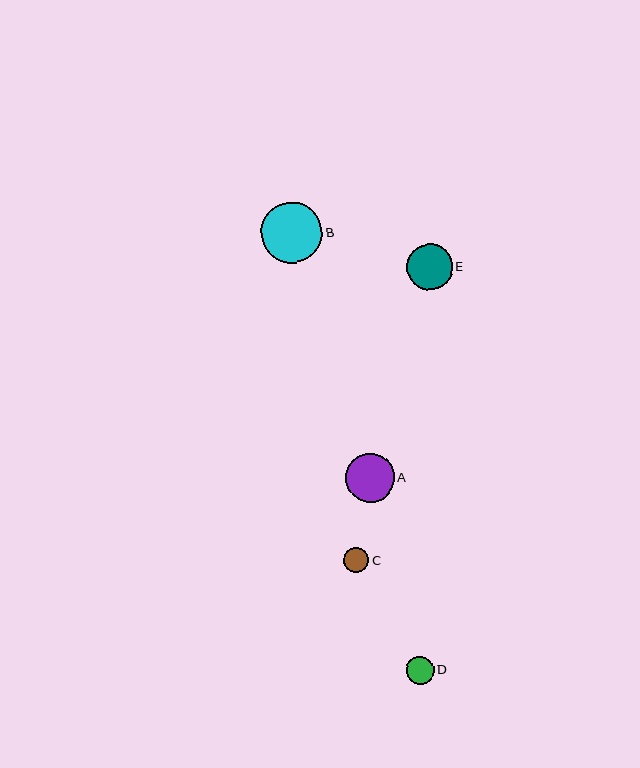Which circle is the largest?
Circle B is the largest with a size of approximately 61 pixels.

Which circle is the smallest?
Circle C is the smallest with a size of approximately 25 pixels.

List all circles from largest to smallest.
From largest to smallest: B, A, E, D, C.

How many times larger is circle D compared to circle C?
Circle D is approximately 1.1 times the size of circle C.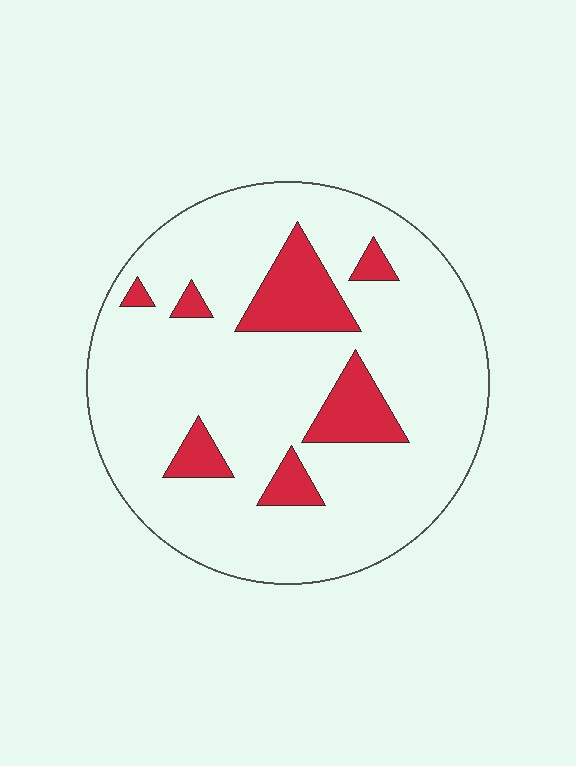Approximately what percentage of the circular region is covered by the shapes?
Approximately 15%.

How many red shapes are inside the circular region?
7.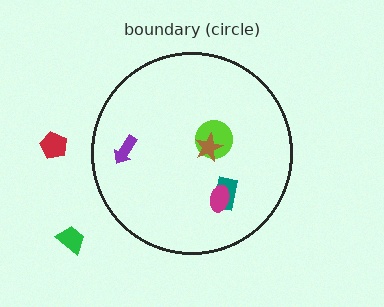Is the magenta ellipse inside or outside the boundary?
Inside.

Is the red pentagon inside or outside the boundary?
Outside.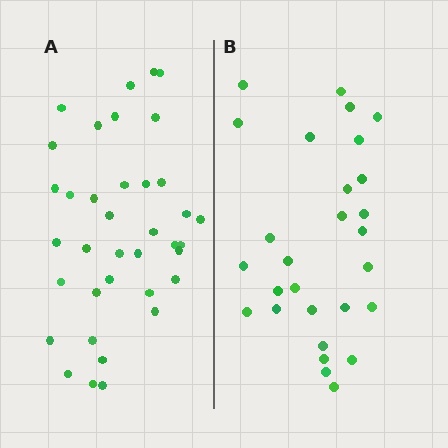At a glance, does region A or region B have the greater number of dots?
Region A (the left region) has more dots.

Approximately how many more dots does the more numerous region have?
Region A has roughly 8 or so more dots than region B.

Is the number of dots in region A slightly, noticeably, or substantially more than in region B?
Region A has noticeably more, but not dramatically so. The ratio is roughly 1.3 to 1.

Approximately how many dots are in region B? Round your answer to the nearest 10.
About 30 dots. (The exact count is 28, which rounds to 30.)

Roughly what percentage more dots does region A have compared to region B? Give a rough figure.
About 30% more.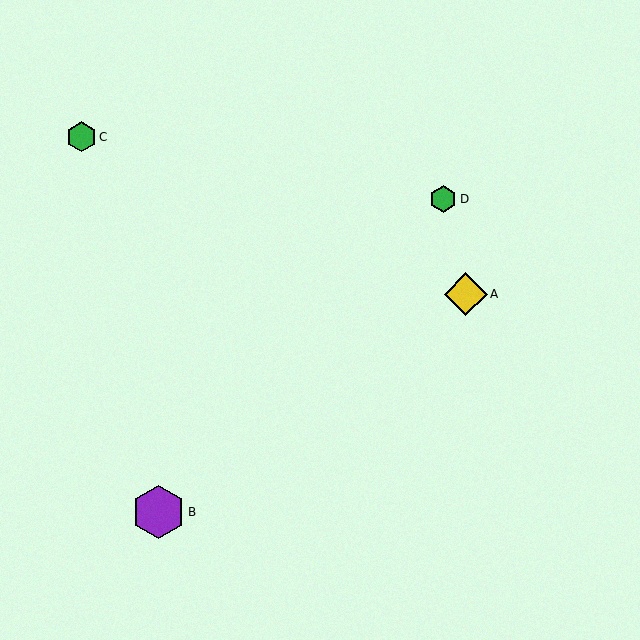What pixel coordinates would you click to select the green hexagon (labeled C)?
Click at (81, 137) to select the green hexagon C.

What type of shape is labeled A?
Shape A is a yellow diamond.